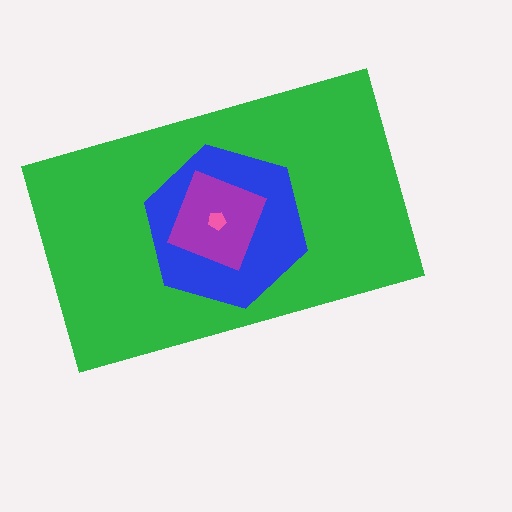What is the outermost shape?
The green rectangle.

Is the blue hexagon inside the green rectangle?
Yes.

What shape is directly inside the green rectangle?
The blue hexagon.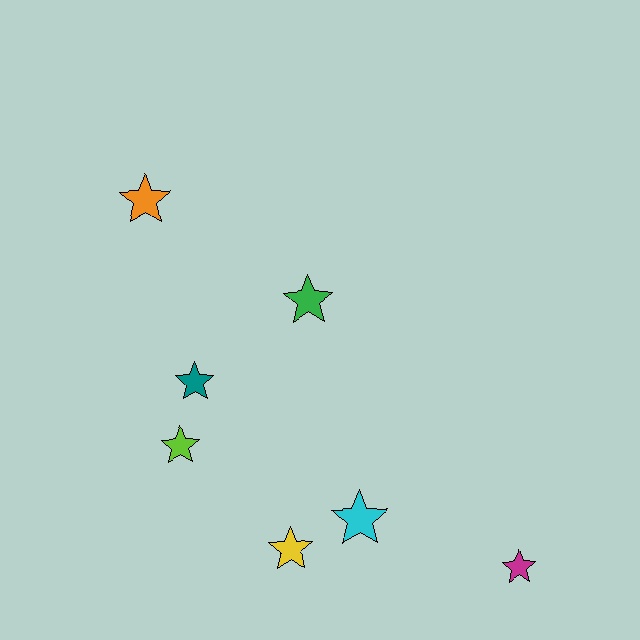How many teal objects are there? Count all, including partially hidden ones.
There is 1 teal object.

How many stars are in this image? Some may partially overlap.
There are 7 stars.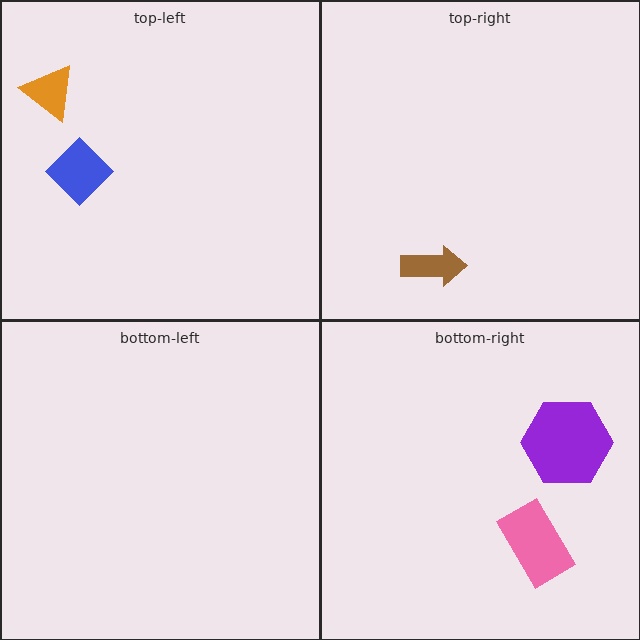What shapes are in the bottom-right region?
The pink rectangle, the purple hexagon.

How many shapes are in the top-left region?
2.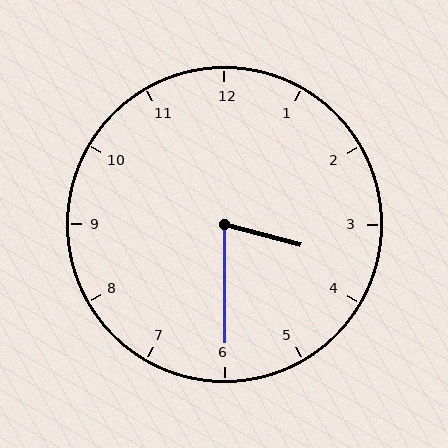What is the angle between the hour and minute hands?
Approximately 75 degrees.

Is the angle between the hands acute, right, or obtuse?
It is acute.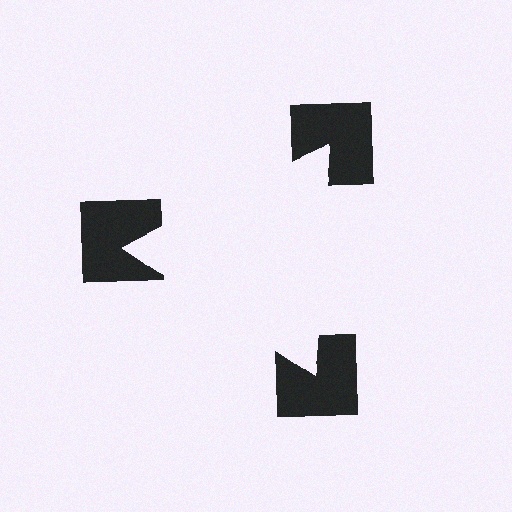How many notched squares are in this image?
There are 3 — one at each vertex of the illusory triangle.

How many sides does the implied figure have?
3 sides.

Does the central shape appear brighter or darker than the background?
It typically appears slightly brighter than the background, even though no actual brightness change is drawn.